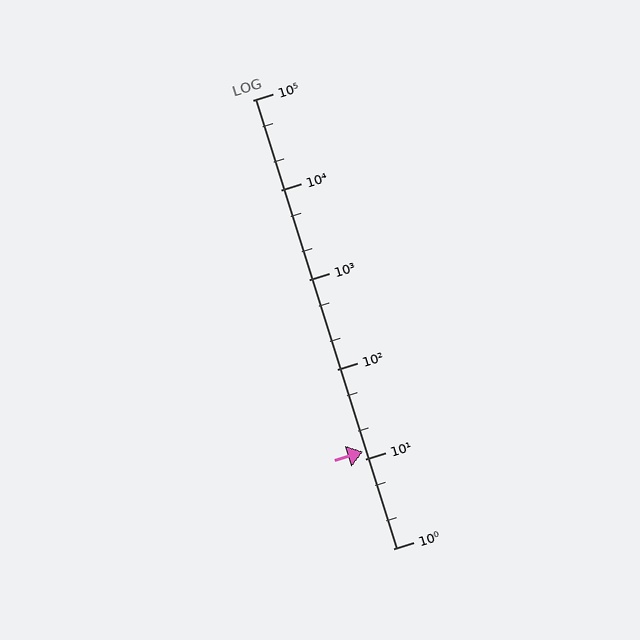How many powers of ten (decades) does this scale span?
The scale spans 5 decades, from 1 to 100000.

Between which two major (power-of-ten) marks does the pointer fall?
The pointer is between 10 and 100.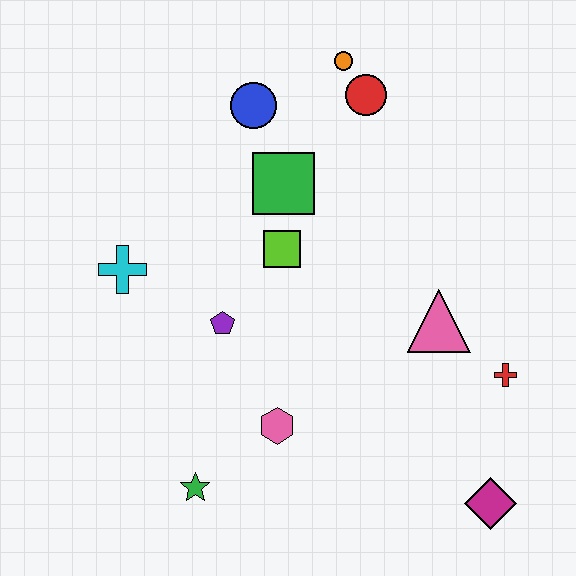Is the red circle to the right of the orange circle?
Yes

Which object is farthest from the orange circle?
The magenta diamond is farthest from the orange circle.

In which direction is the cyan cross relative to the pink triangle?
The cyan cross is to the left of the pink triangle.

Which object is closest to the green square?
The lime square is closest to the green square.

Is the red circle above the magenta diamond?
Yes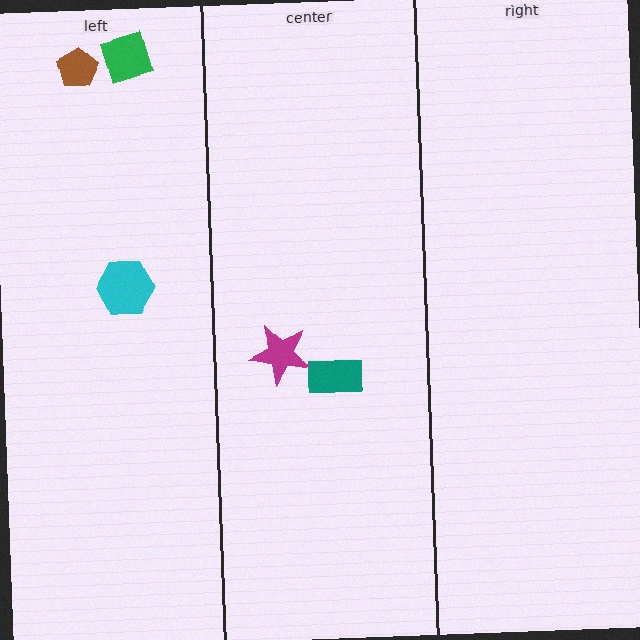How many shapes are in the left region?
3.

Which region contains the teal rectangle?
The center region.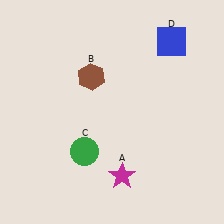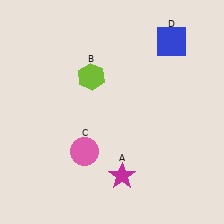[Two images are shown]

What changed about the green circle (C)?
In Image 1, C is green. In Image 2, it changed to pink.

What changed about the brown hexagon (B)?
In Image 1, B is brown. In Image 2, it changed to lime.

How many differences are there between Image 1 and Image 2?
There are 2 differences between the two images.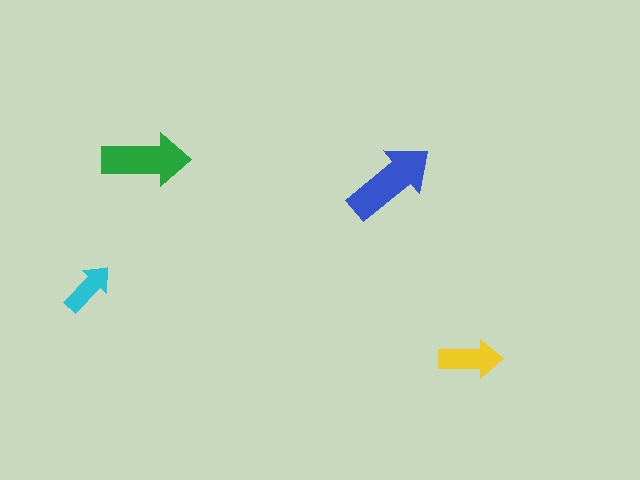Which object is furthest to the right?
The yellow arrow is rightmost.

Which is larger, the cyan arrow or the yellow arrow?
The yellow one.